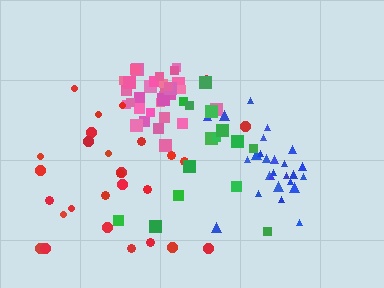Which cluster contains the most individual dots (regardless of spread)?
Pink (34).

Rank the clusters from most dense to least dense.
pink, blue, green, red.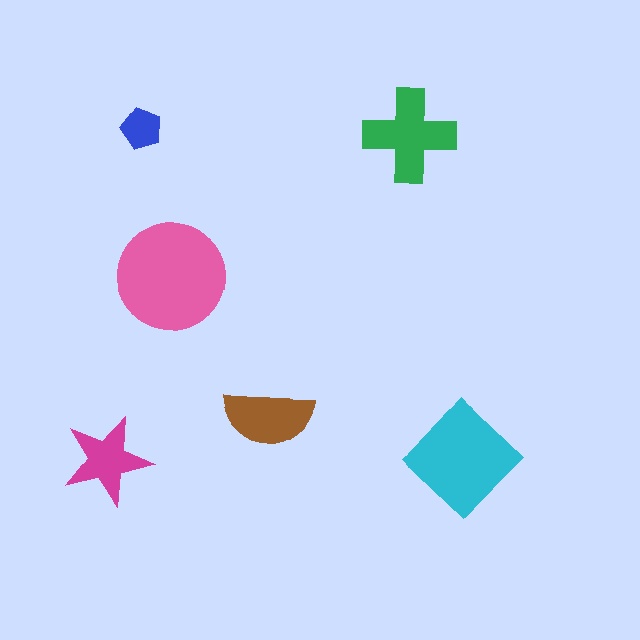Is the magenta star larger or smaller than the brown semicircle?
Smaller.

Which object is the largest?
The pink circle.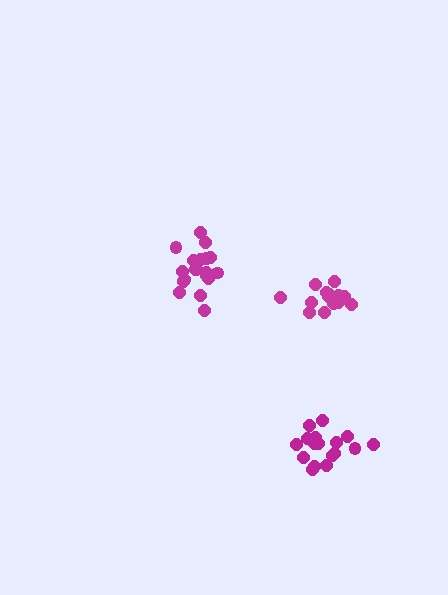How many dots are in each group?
Group 1: 19 dots, Group 2: 15 dots, Group 3: 17 dots (51 total).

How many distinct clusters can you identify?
There are 3 distinct clusters.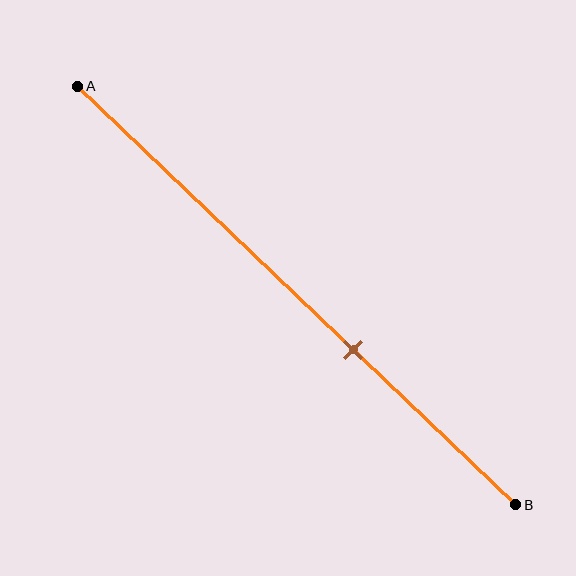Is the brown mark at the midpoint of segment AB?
No, the mark is at about 65% from A, not at the 50% midpoint.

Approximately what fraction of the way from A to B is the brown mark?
The brown mark is approximately 65% of the way from A to B.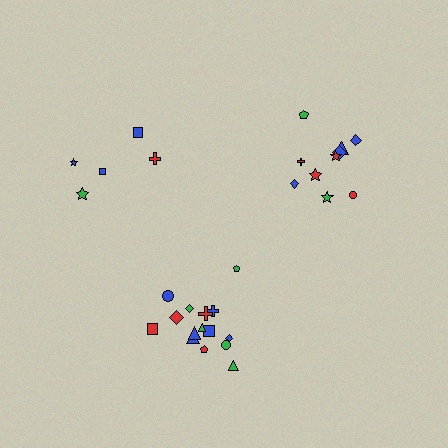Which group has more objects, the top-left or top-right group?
The top-right group.